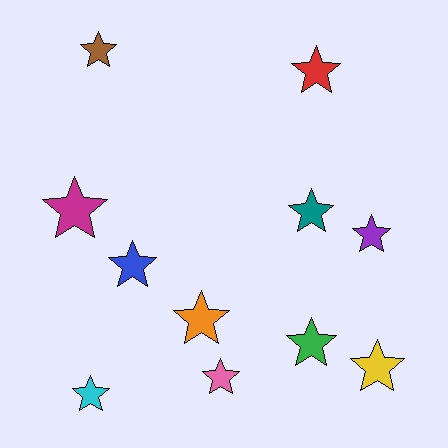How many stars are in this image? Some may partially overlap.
There are 11 stars.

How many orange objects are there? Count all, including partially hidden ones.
There is 1 orange object.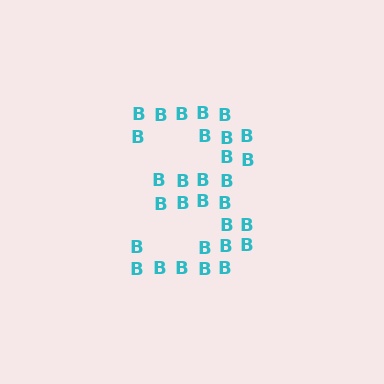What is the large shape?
The large shape is the digit 3.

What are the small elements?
The small elements are letter B's.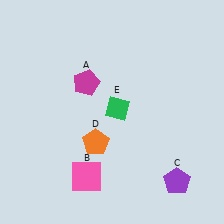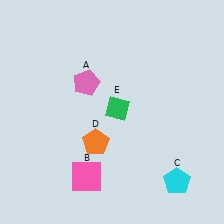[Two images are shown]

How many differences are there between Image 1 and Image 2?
There are 2 differences between the two images.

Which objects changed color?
A changed from magenta to pink. C changed from purple to cyan.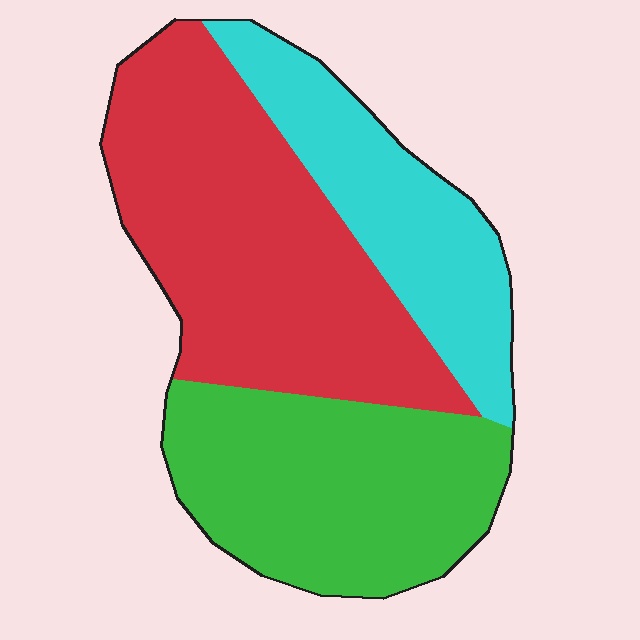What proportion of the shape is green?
Green covers around 35% of the shape.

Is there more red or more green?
Red.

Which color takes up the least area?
Cyan, at roughly 25%.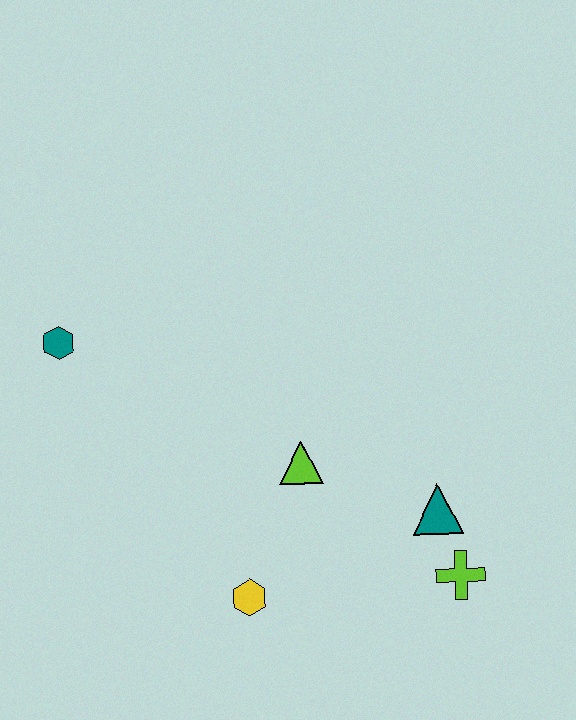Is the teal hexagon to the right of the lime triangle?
No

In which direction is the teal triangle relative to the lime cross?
The teal triangle is above the lime cross.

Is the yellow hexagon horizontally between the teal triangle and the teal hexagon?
Yes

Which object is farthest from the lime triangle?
The teal hexagon is farthest from the lime triangle.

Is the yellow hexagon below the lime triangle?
Yes